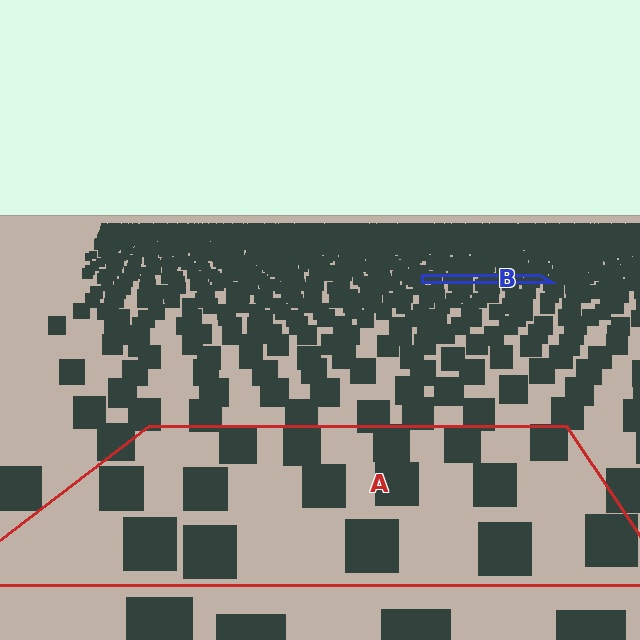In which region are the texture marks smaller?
The texture marks are smaller in region B, because it is farther away.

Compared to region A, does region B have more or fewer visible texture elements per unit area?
Region B has more texture elements per unit area — they are packed more densely because it is farther away.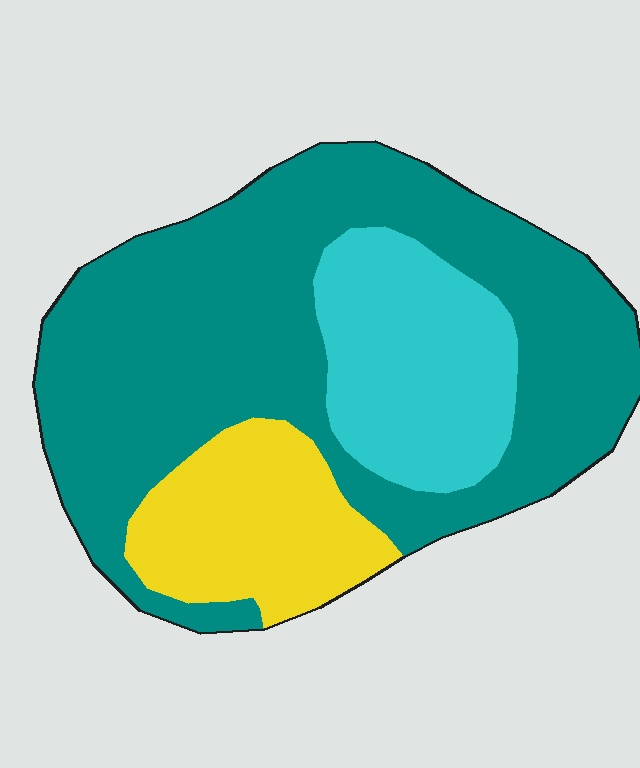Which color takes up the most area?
Teal, at roughly 60%.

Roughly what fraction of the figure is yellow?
Yellow takes up about one sixth (1/6) of the figure.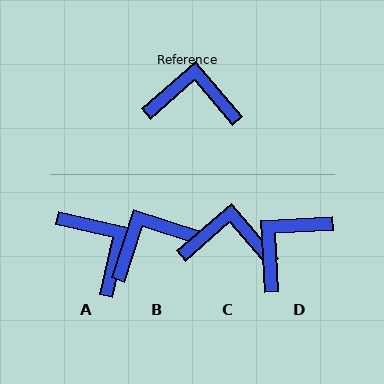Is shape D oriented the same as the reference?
No, it is off by about 52 degrees.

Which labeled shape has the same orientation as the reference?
C.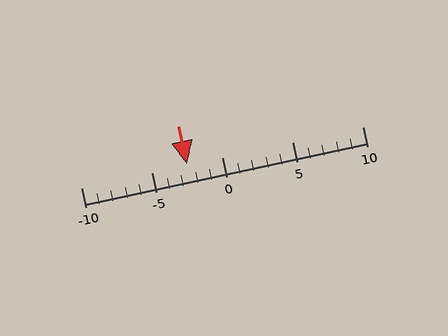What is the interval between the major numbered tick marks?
The major tick marks are spaced 5 units apart.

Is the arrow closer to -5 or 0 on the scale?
The arrow is closer to 0.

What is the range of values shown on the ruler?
The ruler shows values from -10 to 10.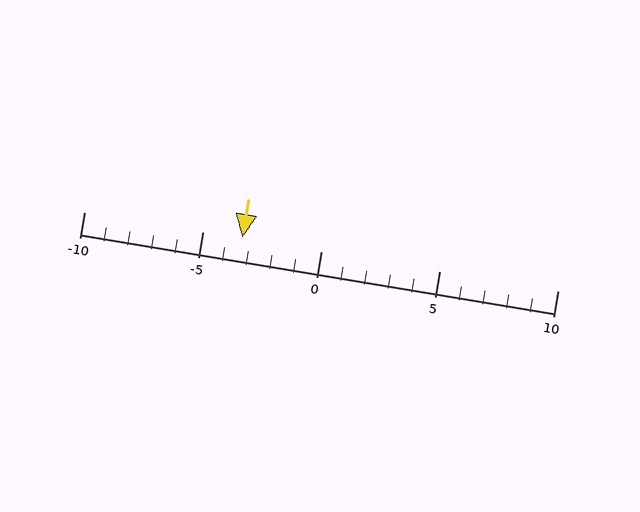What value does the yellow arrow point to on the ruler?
The yellow arrow points to approximately -3.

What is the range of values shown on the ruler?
The ruler shows values from -10 to 10.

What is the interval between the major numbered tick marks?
The major tick marks are spaced 5 units apart.